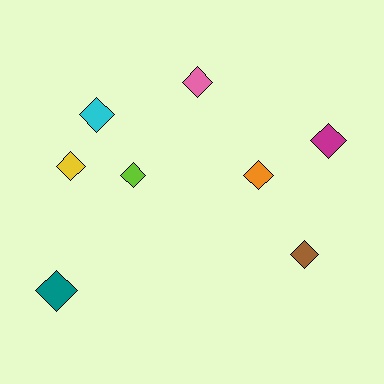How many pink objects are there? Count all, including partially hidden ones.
There is 1 pink object.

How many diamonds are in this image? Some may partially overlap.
There are 8 diamonds.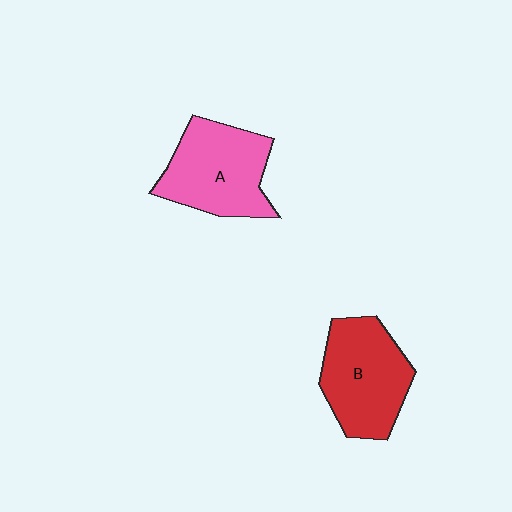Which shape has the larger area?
Shape A (pink).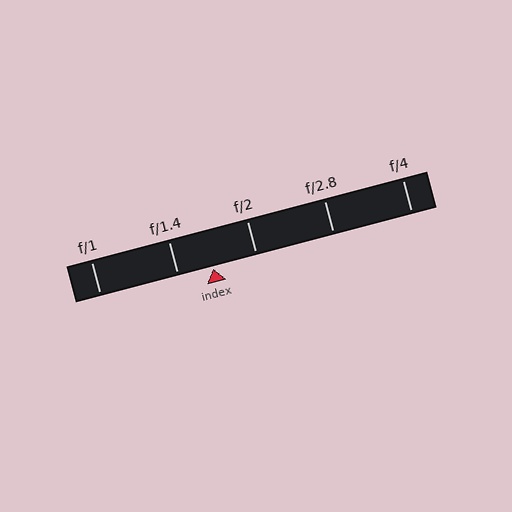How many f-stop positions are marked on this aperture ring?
There are 5 f-stop positions marked.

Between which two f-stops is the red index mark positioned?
The index mark is between f/1.4 and f/2.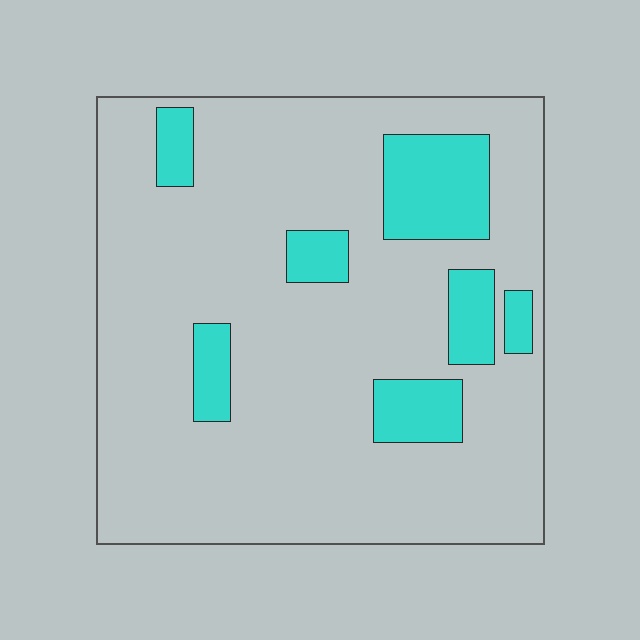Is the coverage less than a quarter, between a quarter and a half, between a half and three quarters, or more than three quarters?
Less than a quarter.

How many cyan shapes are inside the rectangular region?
7.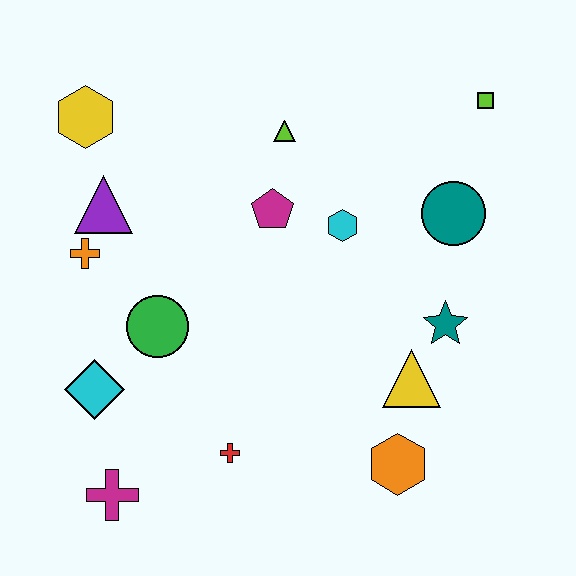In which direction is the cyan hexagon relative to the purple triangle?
The cyan hexagon is to the right of the purple triangle.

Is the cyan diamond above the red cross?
Yes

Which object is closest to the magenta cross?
The cyan diamond is closest to the magenta cross.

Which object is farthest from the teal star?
The yellow hexagon is farthest from the teal star.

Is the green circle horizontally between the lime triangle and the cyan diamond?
Yes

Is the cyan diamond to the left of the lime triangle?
Yes